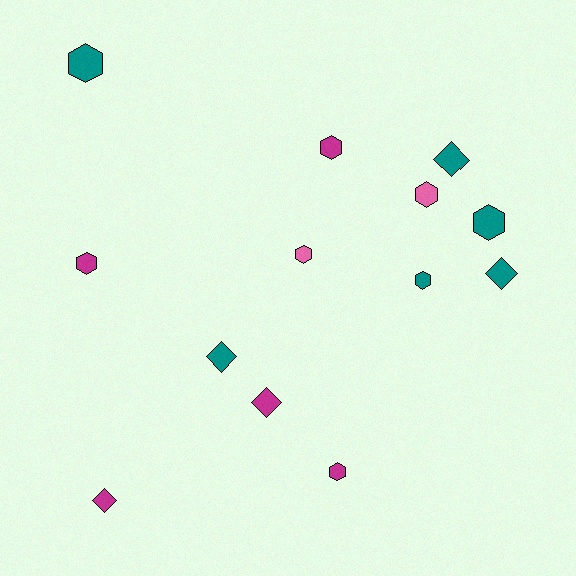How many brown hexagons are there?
There are no brown hexagons.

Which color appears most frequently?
Teal, with 6 objects.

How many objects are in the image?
There are 13 objects.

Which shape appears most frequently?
Hexagon, with 8 objects.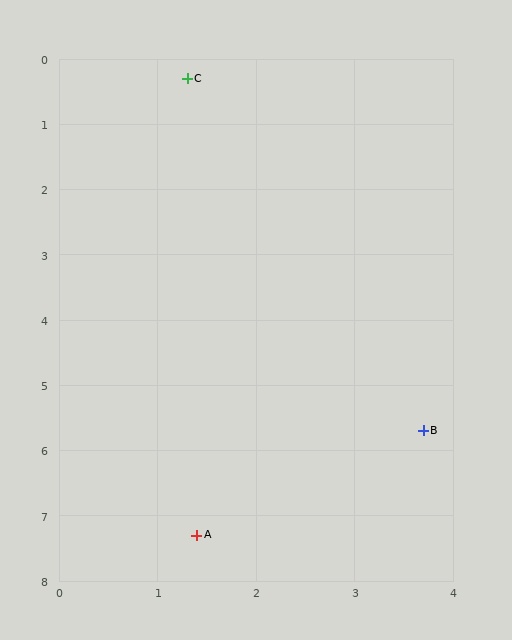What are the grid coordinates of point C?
Point C is at approximately (1.3, 0.3).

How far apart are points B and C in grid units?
Points B and C are about 5.9 grid units apart.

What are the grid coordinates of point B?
Point B is at approximately (3.7, 5.7).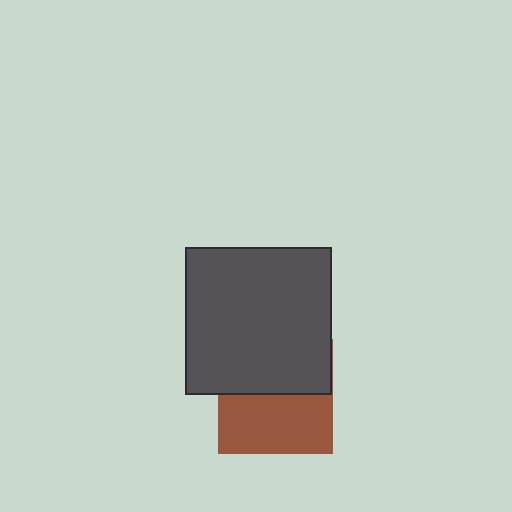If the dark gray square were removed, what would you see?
You would see the complete brown square.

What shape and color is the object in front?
The object in front is a dark gray square.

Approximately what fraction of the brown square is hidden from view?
Roughly 48% of the brown square is hidden behind the dark gray square.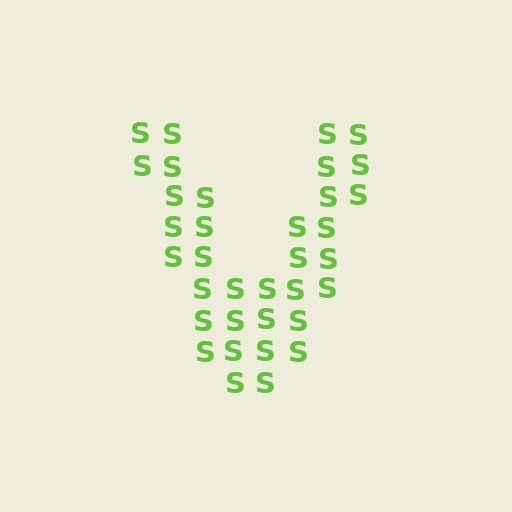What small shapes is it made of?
It is made of small letter S's.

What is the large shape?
The large shape is the letter V.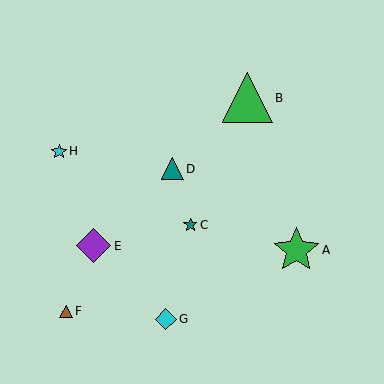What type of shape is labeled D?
Shape D is a teal triangle.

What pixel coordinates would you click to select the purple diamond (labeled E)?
Click at (93, 246) to select the purple diamond E.